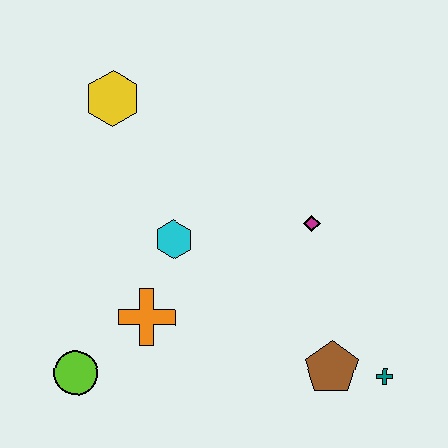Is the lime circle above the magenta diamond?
No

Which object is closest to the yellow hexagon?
The cyan hexagon is closest to the yellow hexagon.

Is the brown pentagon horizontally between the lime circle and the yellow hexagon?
No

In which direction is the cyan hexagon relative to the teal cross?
The cyan hexagon is to the left of the teal cross.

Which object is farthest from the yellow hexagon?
The teal cross is farthest from the yellow hexagon.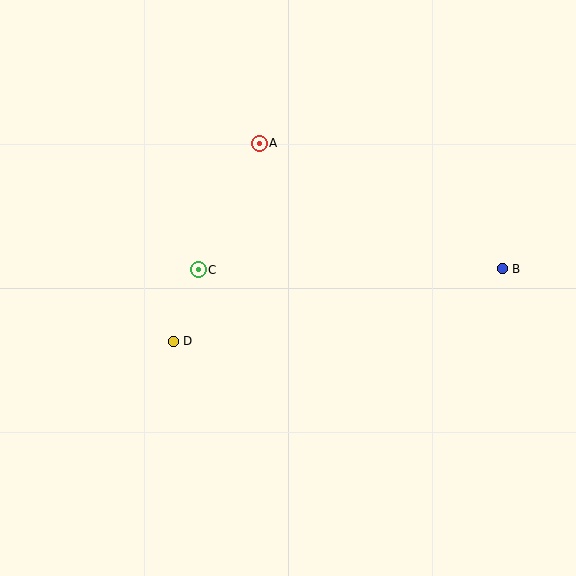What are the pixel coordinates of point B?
Point B is at (502, 269).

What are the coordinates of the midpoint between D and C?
The midpoint between D and C is at (186, 305).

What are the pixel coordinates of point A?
Point A is at (259, 143).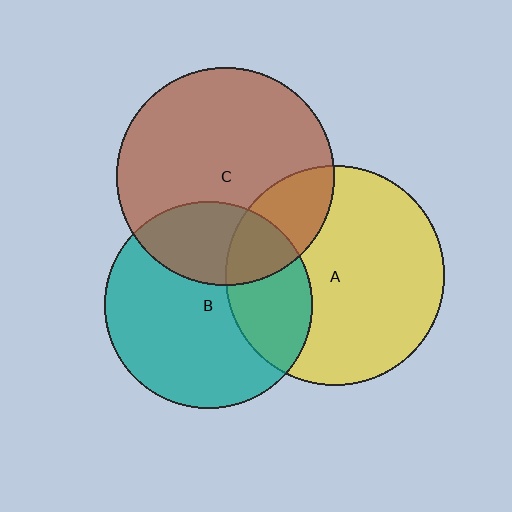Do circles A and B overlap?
Yes.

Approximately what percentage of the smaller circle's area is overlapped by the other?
Approximately 30%.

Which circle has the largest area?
Circle A (yellow).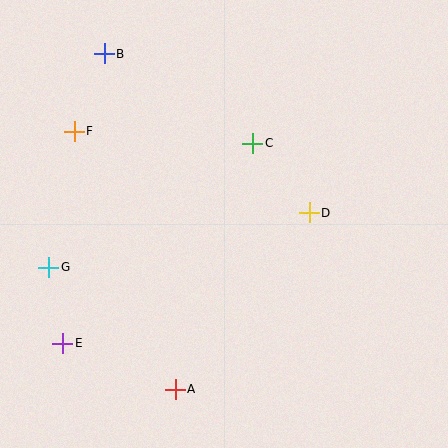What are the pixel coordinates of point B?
Point B is at (104, 54).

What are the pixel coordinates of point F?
Point F is at (74, 131).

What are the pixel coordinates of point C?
Point C is at (253, 143).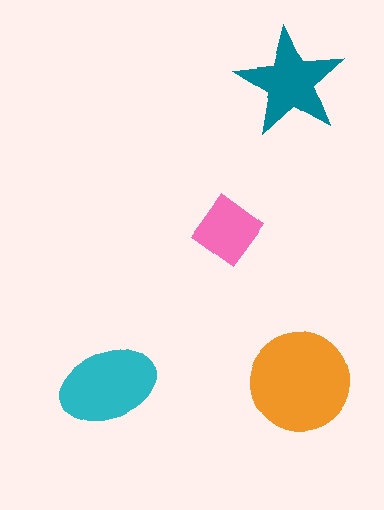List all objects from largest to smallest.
The orange circle, the cyan ellipse, the teal star, the pink diamond.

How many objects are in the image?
There are 4 objects in the image.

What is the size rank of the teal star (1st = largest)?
3rd.